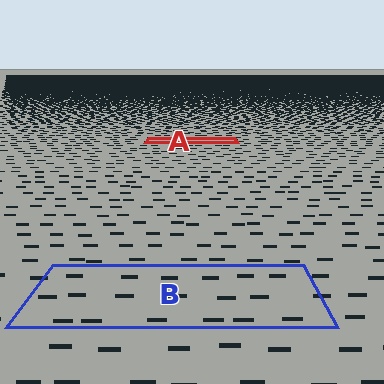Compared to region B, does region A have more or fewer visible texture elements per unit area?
Region A has more texture elements per unit area — they are packed more densely because it is farther away.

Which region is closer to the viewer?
Region B is closer. The texture elements there are larger and more spread out.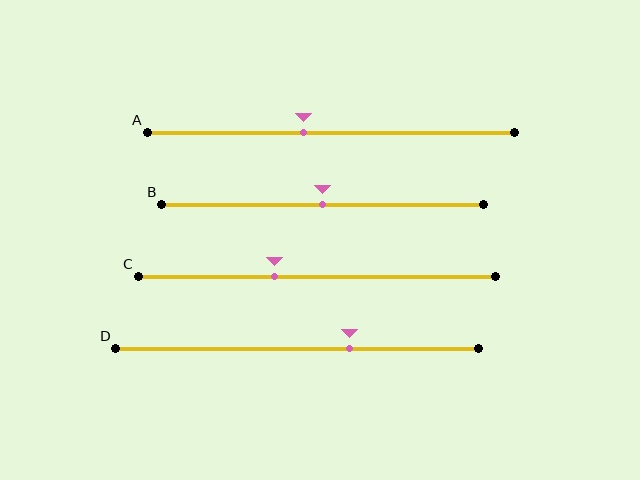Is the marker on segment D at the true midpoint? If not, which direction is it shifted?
No, the marker on segment D is shifted to the right by about 14% of the segment length.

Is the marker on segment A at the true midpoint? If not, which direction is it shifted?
No, the marker on segment A is shifted to the left by about 8% of the segment length.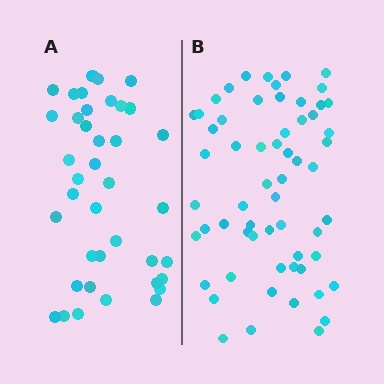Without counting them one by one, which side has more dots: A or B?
Region B (the right region) has more dots.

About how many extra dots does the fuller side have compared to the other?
Region B has approximately 20 more dots than region A.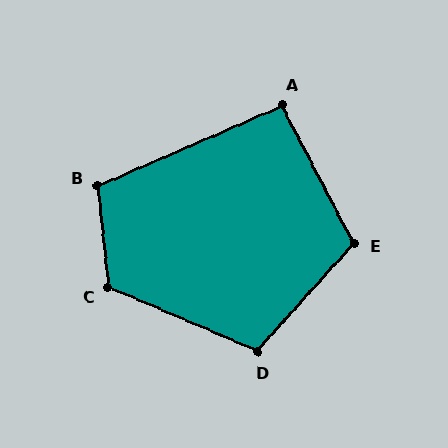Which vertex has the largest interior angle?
C, at approximately 119 degrees.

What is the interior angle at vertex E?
Approximately 110 degrees (obtuse).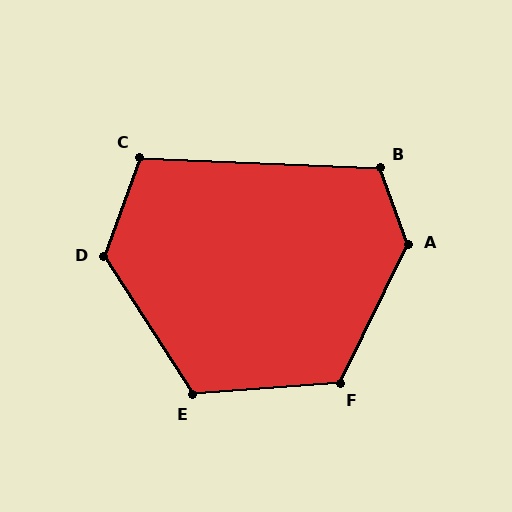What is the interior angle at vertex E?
Approximately 118 degrees (obtuse).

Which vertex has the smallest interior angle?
C, at approximately 108 degrees.